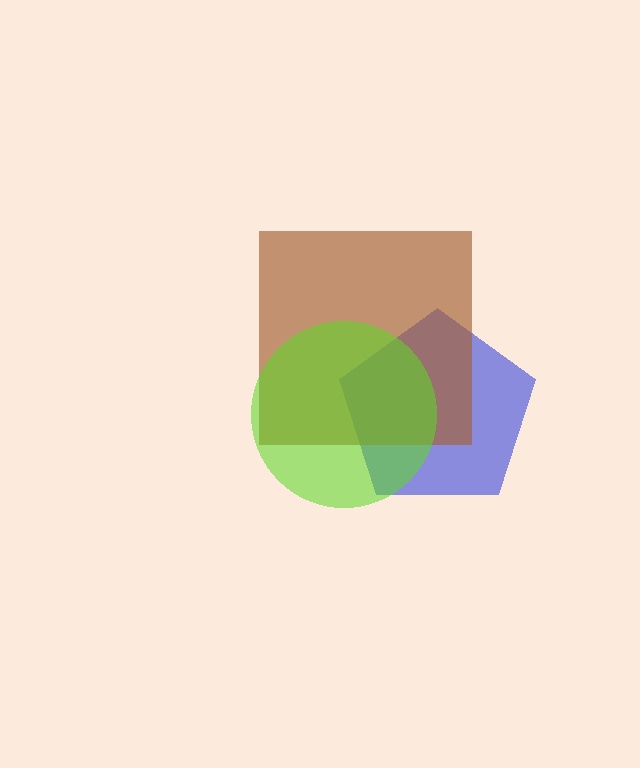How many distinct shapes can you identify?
There are 3 distinct shapes: a blue pentagon, a brown square, a lime circle.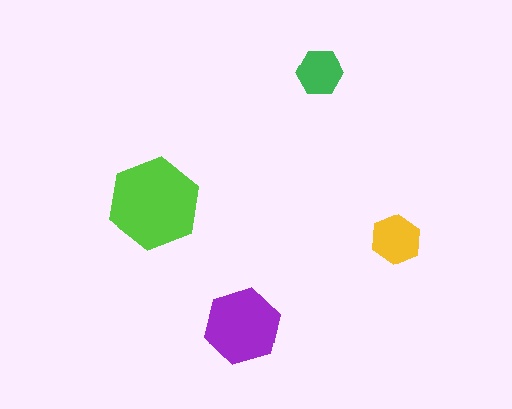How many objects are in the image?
There are 4 objects in the image.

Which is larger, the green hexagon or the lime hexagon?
The lime one.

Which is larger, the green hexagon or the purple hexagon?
The purple one.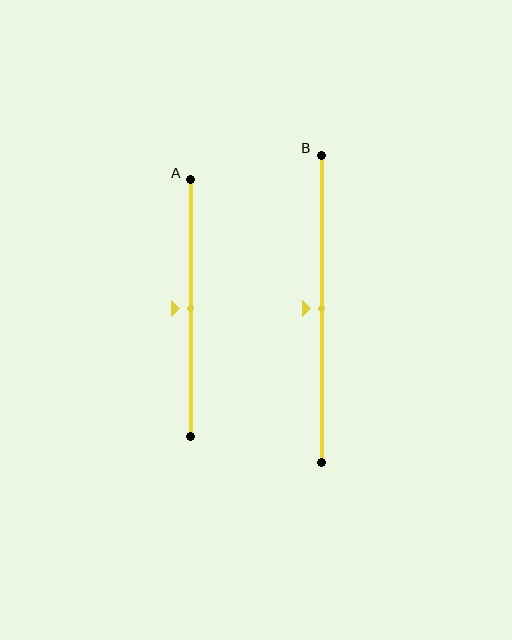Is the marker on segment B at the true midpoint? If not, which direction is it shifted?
Yes, the marker on segment B is at the true midpoint.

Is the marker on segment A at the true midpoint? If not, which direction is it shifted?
Yes, the marker on segment A is at the true midpoint.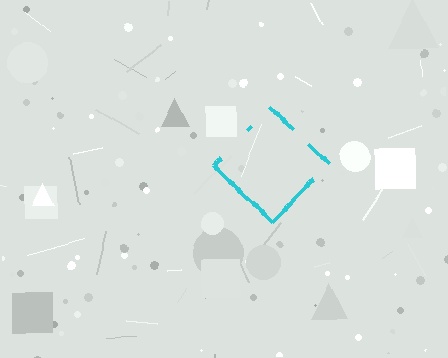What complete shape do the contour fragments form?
The contour fragments form a diamond.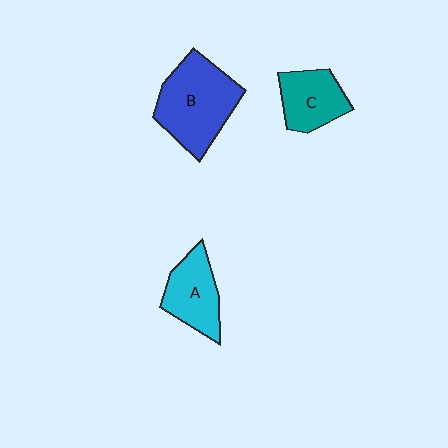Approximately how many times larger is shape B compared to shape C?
Approximately 1.7 times.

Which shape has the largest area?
Shape B (blue).